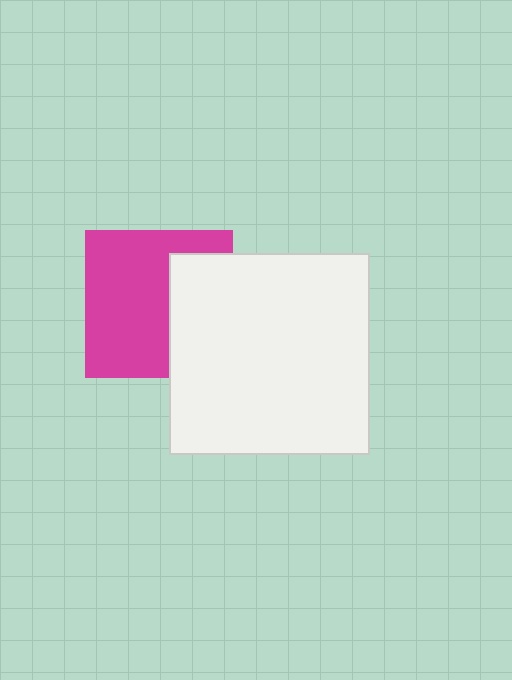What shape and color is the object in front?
The object in front is a white square.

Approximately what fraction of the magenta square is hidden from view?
Roughly 36% of the magenta square is hidden behind the white square.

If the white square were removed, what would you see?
You would see the complete magenta square.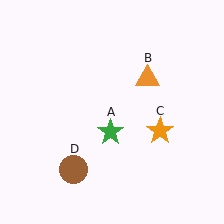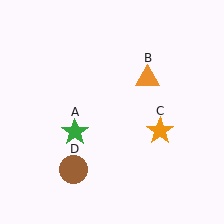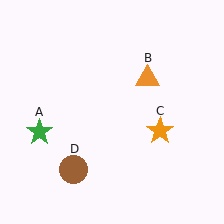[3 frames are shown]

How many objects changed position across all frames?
1 object changed position: green star (object A).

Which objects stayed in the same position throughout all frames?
Orange triangle (object B) and orange star (object C) and brown circle (object D) remained stationary.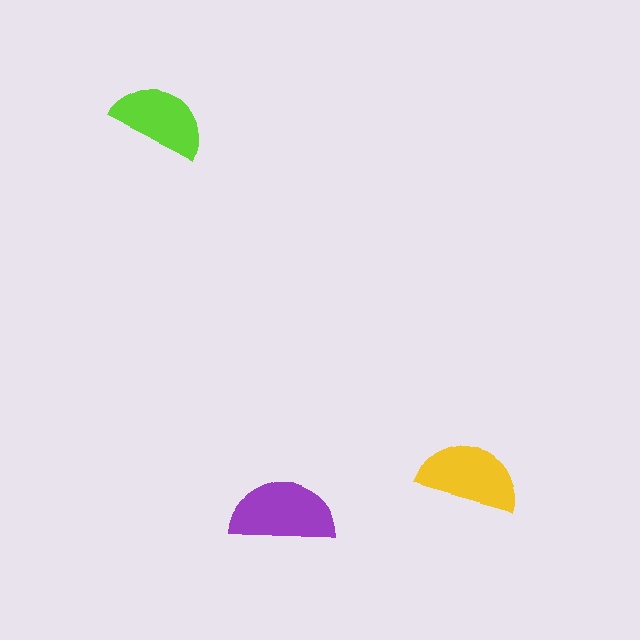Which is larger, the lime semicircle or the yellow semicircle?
The yellow one.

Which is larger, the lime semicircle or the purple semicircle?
The purple one.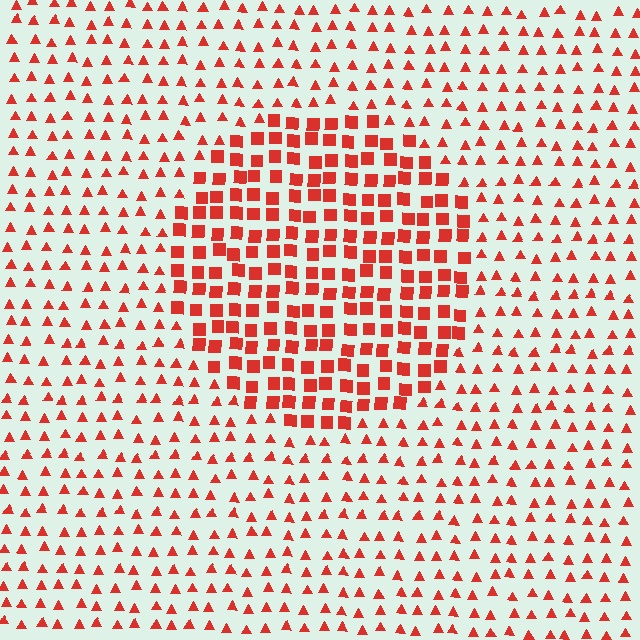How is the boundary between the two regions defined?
The boundary is defined by a change in element shape: squares inside vs. triangles outside. All elements share the same color and spacing.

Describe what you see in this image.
The image is filled with small red elements arranged in a uniform grid. A circle-shaped region contains squares, while the surrounding area contains triangles. The boundary is defined purely by the change in element shape.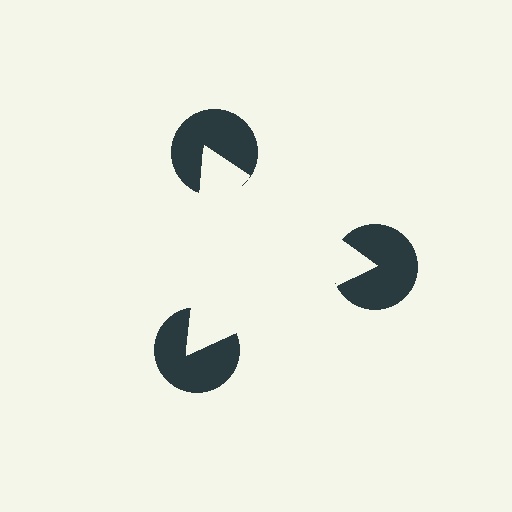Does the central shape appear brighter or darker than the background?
It typically appears slightly brighter than the background, even though no actual brightness change is drawn.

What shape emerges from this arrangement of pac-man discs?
An illusory triangle — its edges are inferred from the aligned wedge cuts in the pac-man discs, not physically drawn.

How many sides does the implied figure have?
3 sides.